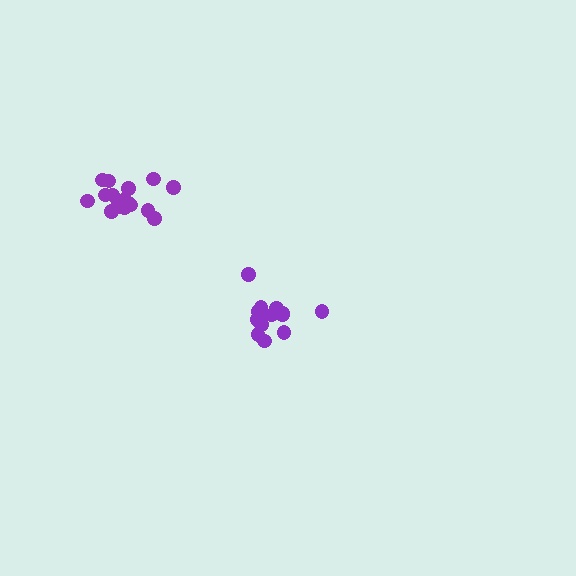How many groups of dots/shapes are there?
There are 2 groups.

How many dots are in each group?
Group 1: 14 dots, Group 2: 17 dots (31 total).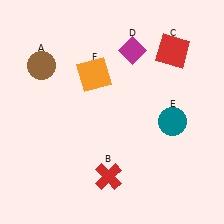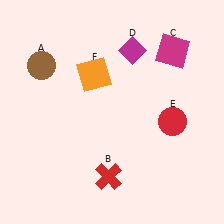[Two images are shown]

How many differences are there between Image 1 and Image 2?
There are 2 differences between the two images.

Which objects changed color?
C changed from red to magenta. E changed from teal to red.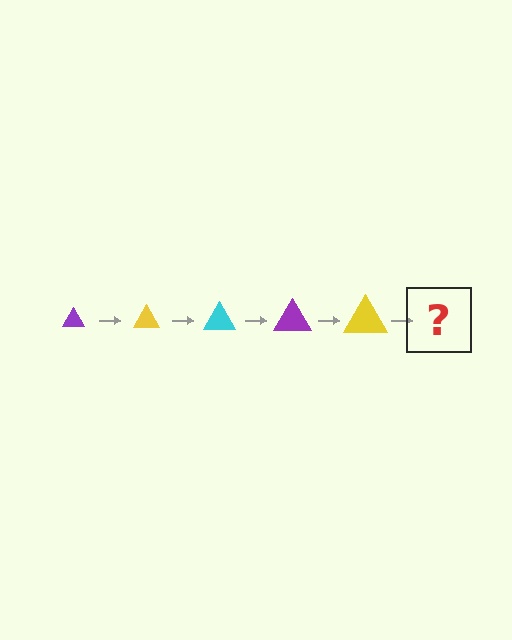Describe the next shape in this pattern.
It should be a cyan triangle, larger than the previous one.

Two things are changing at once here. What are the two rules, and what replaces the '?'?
The two rules are that the triangle grows larger each step and the color cycles through purple, yellow, and cyan. The '?' should be a cyan triangle, larger than the previous one.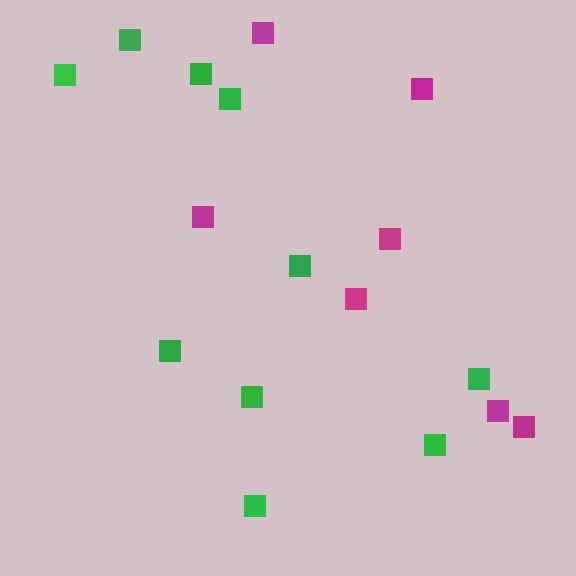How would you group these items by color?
There are 2 groups: one group of green squares (10) and one group of magenta squares (7).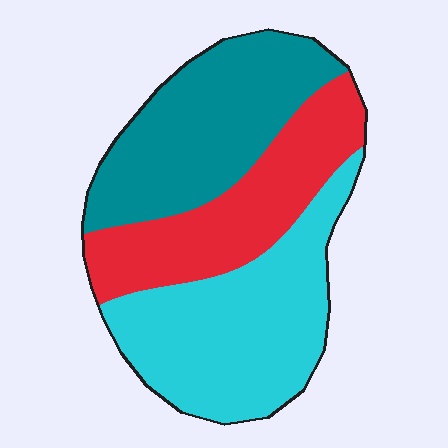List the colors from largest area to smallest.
From largest to smallest: cyan, teal, red.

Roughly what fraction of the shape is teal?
Teal covers around 35% of the shape.